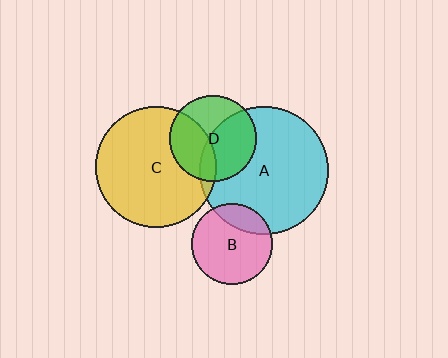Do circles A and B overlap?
Yes.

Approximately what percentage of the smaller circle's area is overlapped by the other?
Approximately 20%.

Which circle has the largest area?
Circle A (cyan).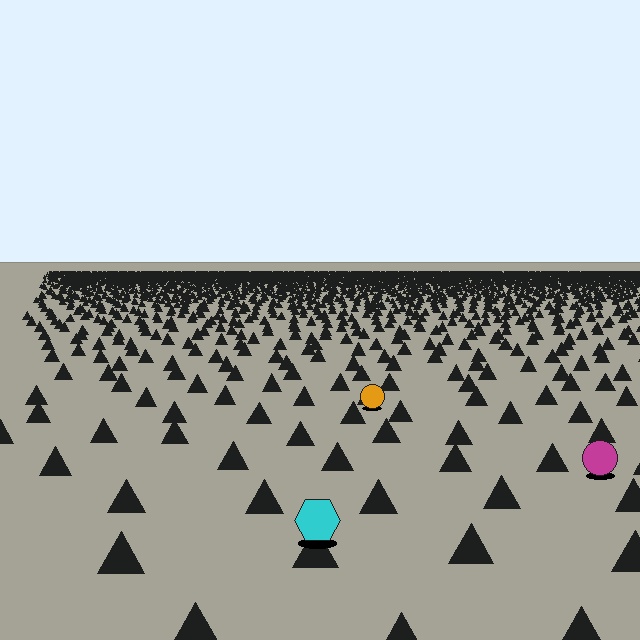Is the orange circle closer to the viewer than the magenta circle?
No. The magenta circle is closer — you can tell from the texture gradient: the ground texture is coarser near it.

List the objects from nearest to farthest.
From nearest to farthest: the cyan hexagon, the magenta circle, the orange circle.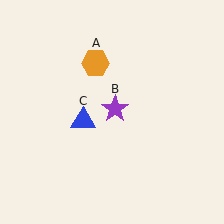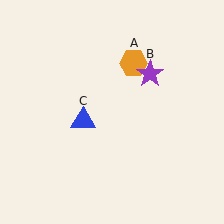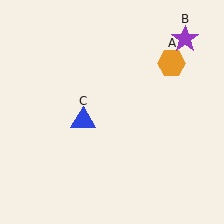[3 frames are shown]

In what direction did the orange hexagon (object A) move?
The orange hexagon (object A) moved right.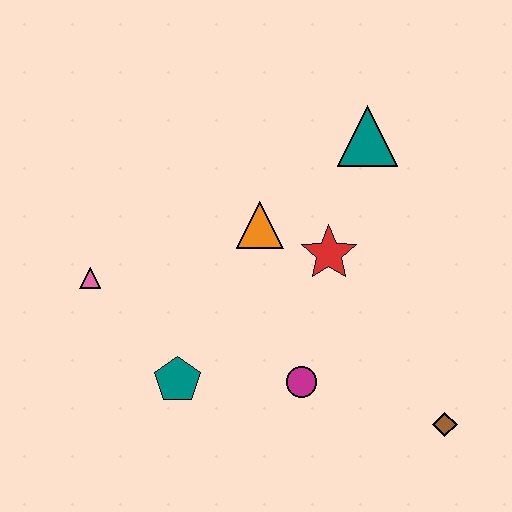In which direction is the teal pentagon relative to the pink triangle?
The teal pentagon is below the pink triangle.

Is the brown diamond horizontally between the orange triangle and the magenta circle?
No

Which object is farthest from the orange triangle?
The brown diamond is farthest from the orange triangle.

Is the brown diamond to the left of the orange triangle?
No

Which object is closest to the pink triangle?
The teal pentagon is closest to the pink triangle.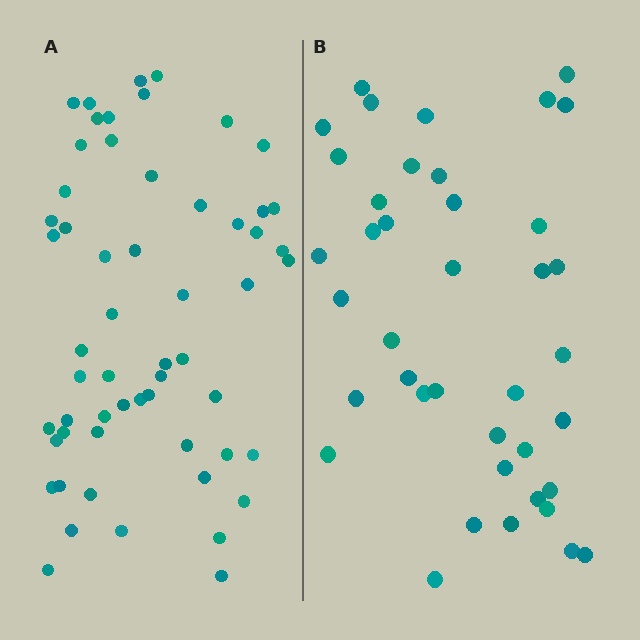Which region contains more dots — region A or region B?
Region A (the left region) has more dots.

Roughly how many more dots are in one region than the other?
Region A has approximately 15 more dots than region B.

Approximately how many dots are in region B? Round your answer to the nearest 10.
About 40 dots.